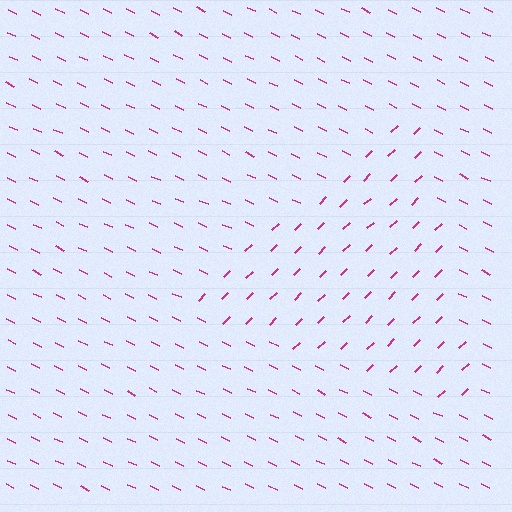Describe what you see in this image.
The image is filled with small magenta line segments. A triangle region in the image has lines oriented differently from the surrounding lines, creating a visible texture boundary.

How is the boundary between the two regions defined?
The boundary is defined purely by a change in line orientation (approximately 70 degrees difference). All lines are the same color and thickness.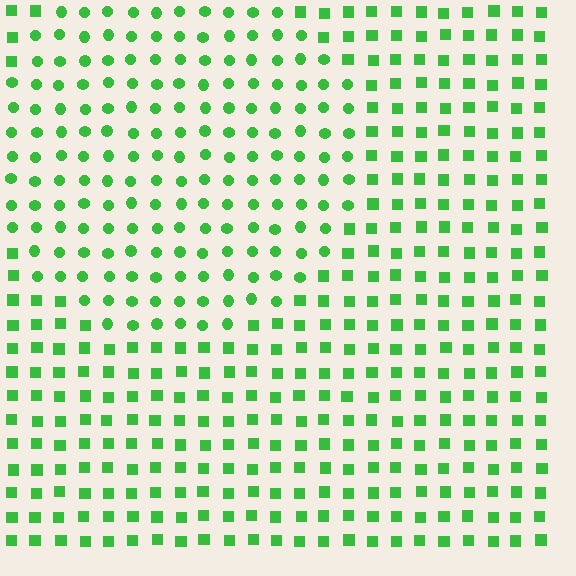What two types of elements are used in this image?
The image uses circles inside the circle region and squares outside it.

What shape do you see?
I see a circle.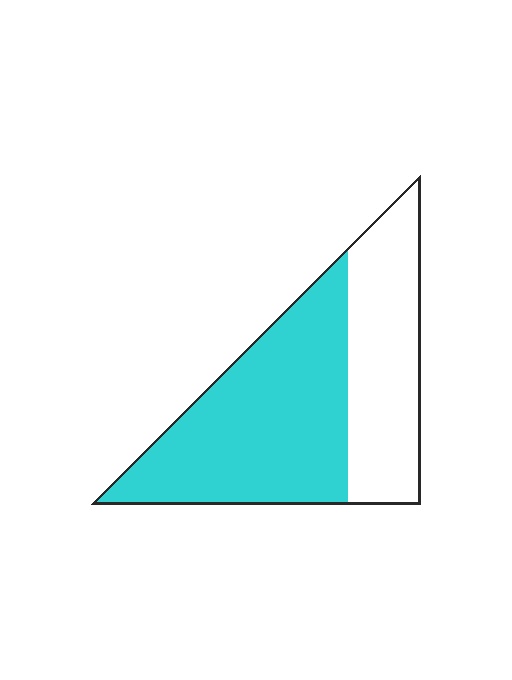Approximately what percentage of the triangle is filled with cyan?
Approximately 60%.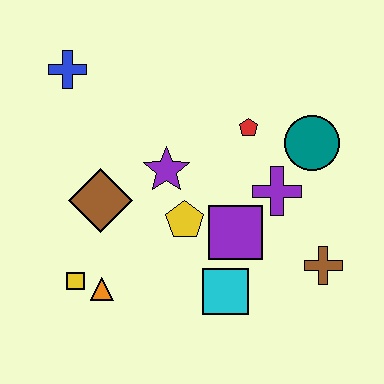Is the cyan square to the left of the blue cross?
No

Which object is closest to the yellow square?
The orange triangle is closest to the yellow square.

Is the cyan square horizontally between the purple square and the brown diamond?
Yes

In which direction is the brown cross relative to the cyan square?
The brown cross is to the right of the cyan square.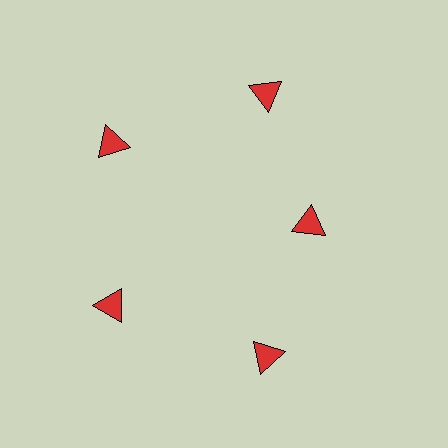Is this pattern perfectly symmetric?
No. The 5 red triangles are arranged in a ring, but one element near the 3 o'clock position is pulled inward toward the center, breaking the 5-fold rotational symmetry.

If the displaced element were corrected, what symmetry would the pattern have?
It would have 5-fold rotational symmetry — the pattern would map onto itself every 72 degrees.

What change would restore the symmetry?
The symmetry would be restored by moving it outward, back onto the ring so that all 5 triangles sit at equal angles and equal distance from the center.